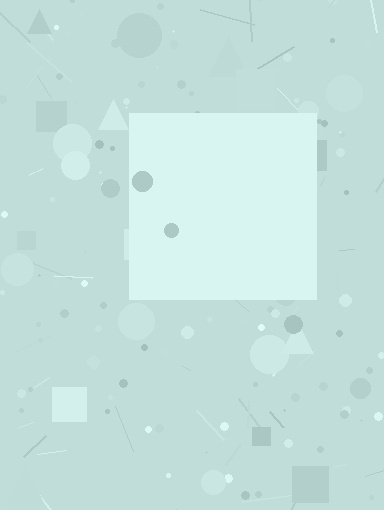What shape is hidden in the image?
A square is hidden in the image.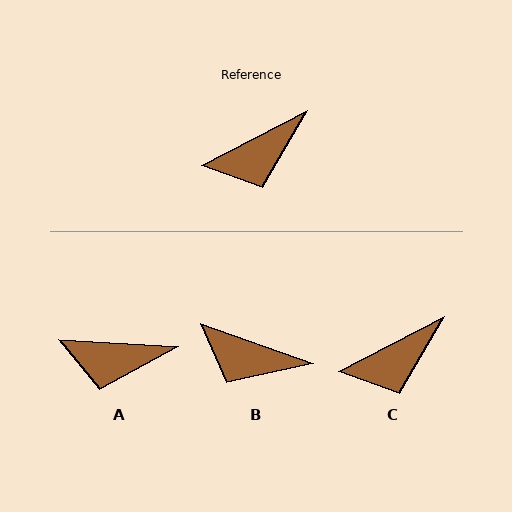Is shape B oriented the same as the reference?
No, it is off by about 47 degrees.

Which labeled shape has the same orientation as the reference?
C.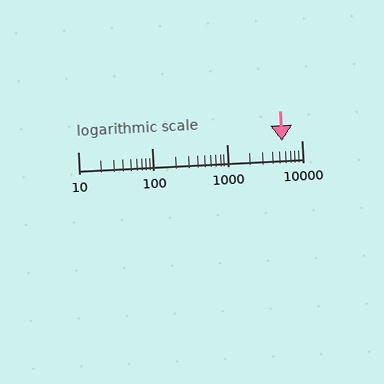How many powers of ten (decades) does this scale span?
The scale spans 3 decades, from 10 to 10000.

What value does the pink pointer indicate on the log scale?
The pointer indicates approximately 5400.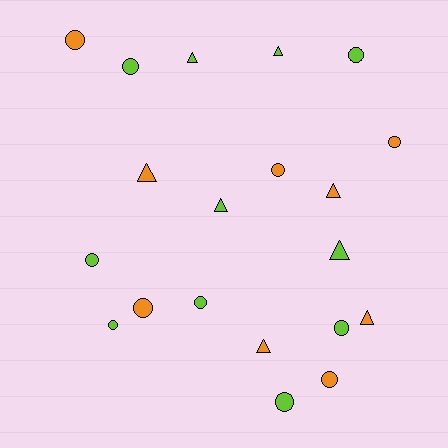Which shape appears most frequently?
Circle, with 12 objects.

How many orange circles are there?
There are 5 orange circles.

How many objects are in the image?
There are 20 objects.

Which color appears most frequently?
Lime, with 11 objects.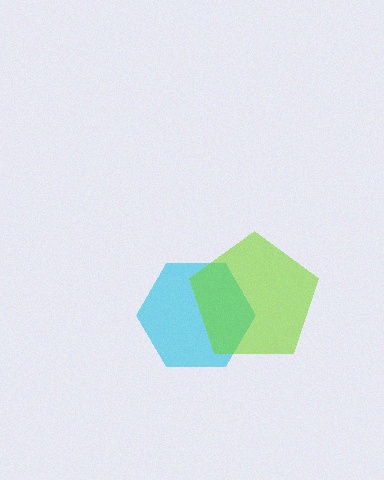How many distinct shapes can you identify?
There are 2 distinct shapes: a cyan hexagon, a lime pentagon.